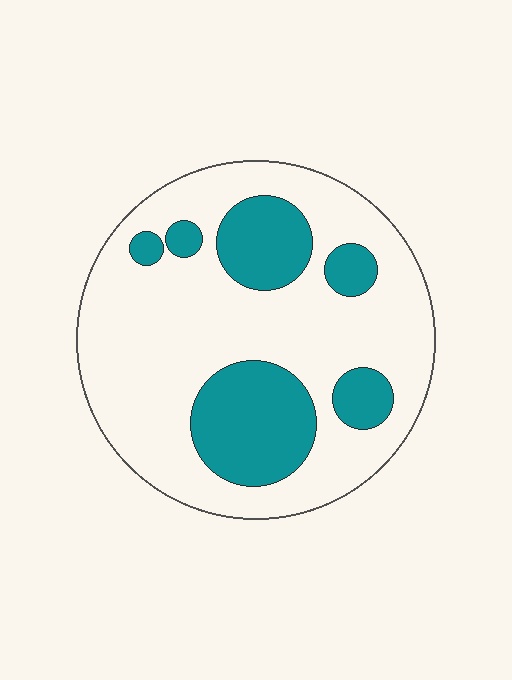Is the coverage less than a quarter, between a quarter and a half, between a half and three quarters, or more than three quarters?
Between a quarter and a half.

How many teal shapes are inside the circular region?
6.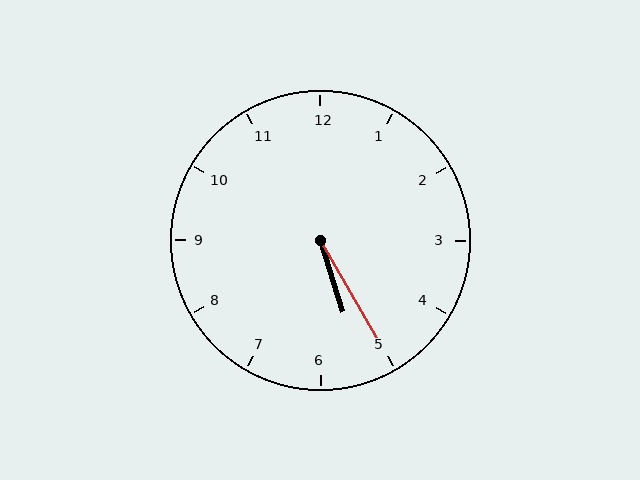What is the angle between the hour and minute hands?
Approximately 12 degrees.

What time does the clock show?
5:25.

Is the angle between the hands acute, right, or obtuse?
It is acute.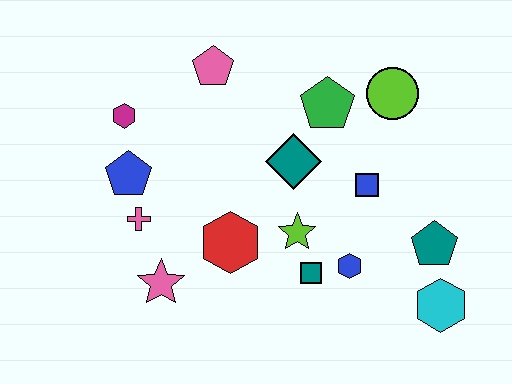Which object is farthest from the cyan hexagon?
The magenta hexagon is farthest from the cyan hexagon.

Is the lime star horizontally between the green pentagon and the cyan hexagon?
No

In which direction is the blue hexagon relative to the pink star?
The blue hexagon is to the right of the pink star.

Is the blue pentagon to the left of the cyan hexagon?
Yes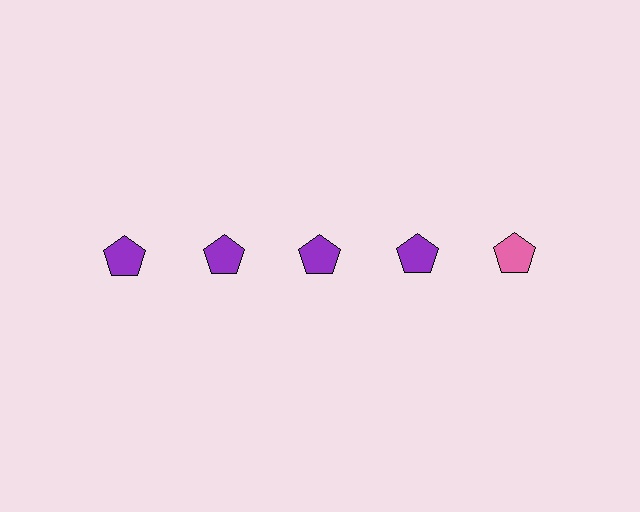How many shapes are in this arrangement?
There are 5 shapes arranged in a grid pattern.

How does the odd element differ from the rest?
It has a different color: pink instead of purple.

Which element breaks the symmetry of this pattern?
The pink pentagon in the top row, rightmost column breaks the symmetry. All other shapes are purple pentagons.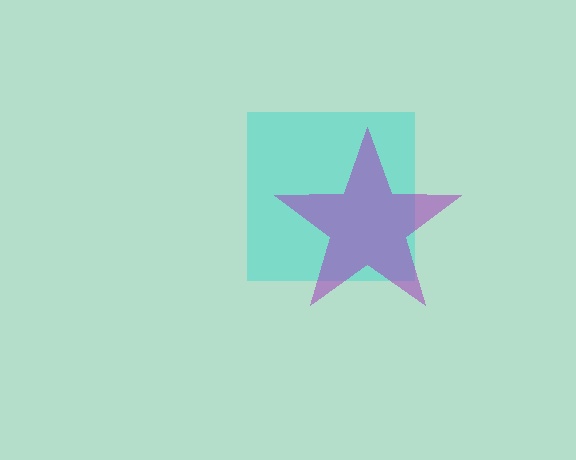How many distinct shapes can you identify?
There are 2 distinct shapes: a cyan square, a purple star.